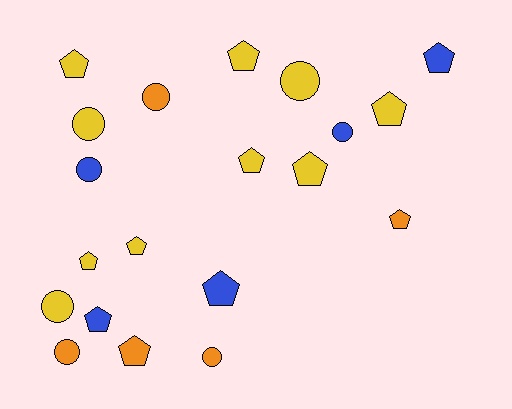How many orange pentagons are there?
There are 2 orange pentagons.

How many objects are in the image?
There are 20 objects.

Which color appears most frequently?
Yellow, with 10 objects.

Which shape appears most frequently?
Pentagon, with 12 objects.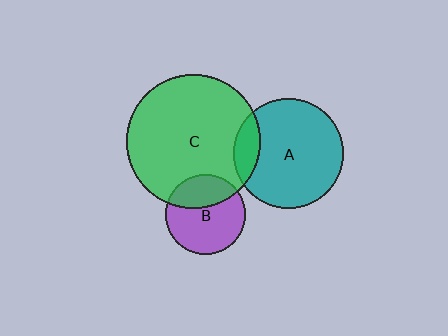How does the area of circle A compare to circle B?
Approximately 1.9 times.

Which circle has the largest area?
Circle C (green).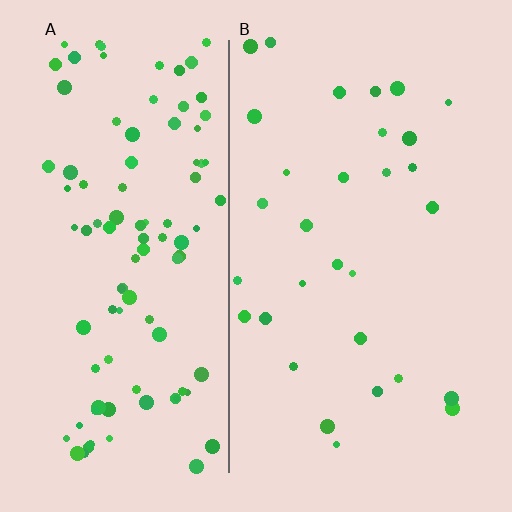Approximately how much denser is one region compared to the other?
Approximately 3.2× — region A over region B.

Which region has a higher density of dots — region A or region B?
A (the left).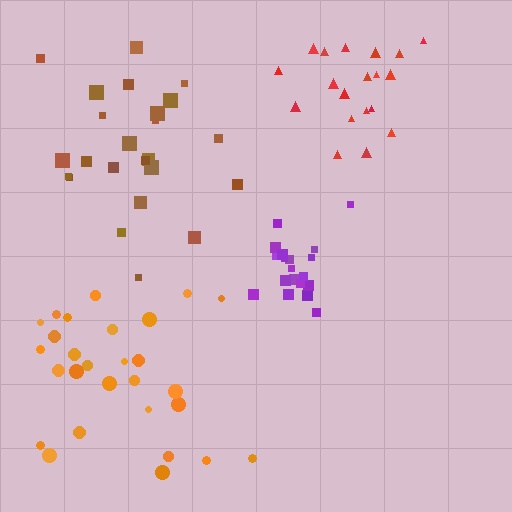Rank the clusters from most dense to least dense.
purple, red, orange, brown.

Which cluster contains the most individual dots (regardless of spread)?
Orange (28).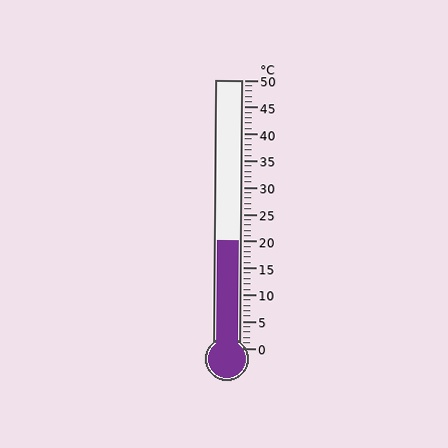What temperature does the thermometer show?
The thermometer shows approximately 20°C.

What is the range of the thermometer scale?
The thermometer scale ranges from 0°C to 50°C.